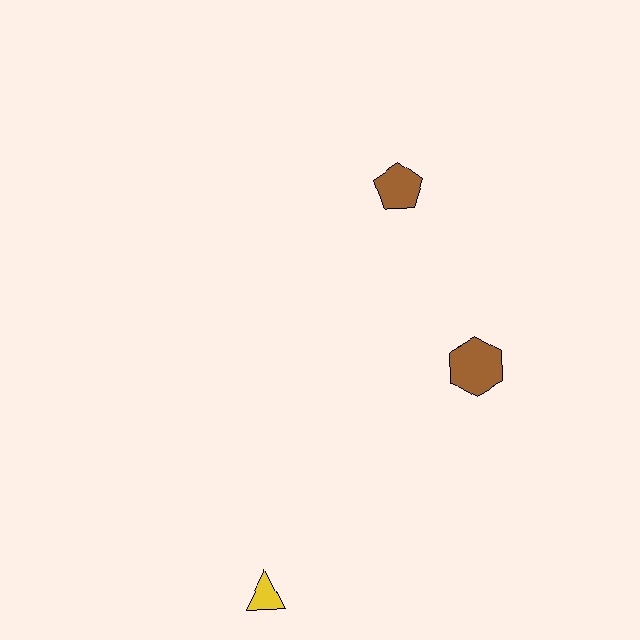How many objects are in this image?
There are 3 objects.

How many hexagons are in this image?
There is 1 hexagon.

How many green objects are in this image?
There are no green objects.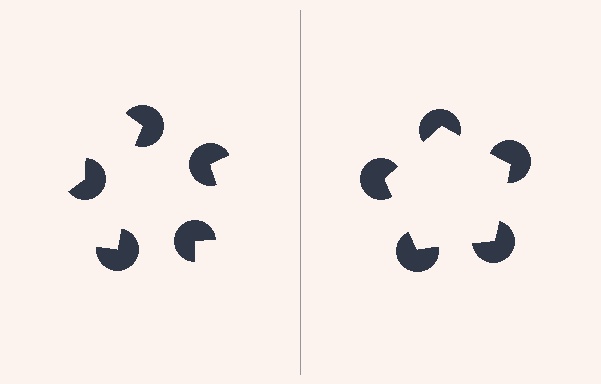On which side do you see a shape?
An illusory pentagon appears on the right side. On the left side the wedge cuts are rotated, so no coherent shape forms.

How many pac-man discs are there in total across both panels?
10 — 5 on each side.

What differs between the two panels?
The pac-man discs are positioned identically on both sides; only the wedge orientations differ. On the right they align to a pentagon; on the left they are misaligned.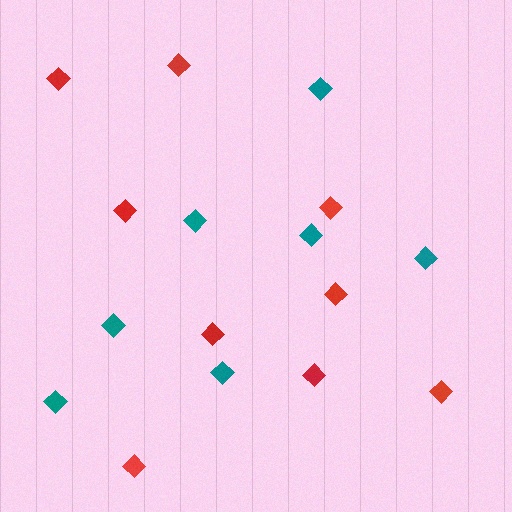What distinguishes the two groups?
There are 2 groups: one group of teal diamonds (7) and one group of red diamonds (9).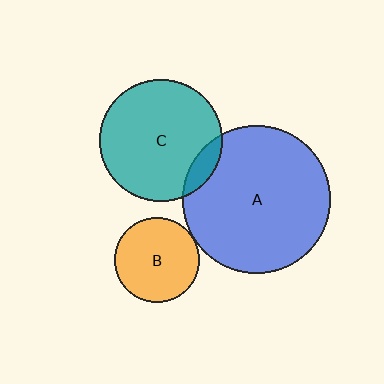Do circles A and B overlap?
Yes.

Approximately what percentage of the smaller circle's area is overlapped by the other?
Approximately 5%.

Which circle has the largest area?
Circle A (blue).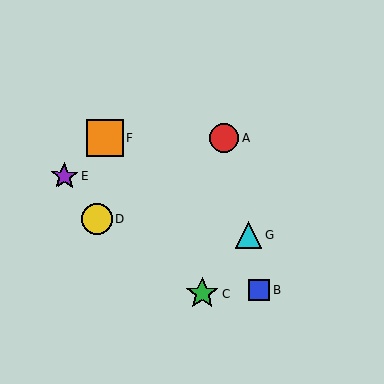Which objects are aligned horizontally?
Objects A, F are aligned horizontally.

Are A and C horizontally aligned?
No, A is at y≈138 and C is at y≈294.